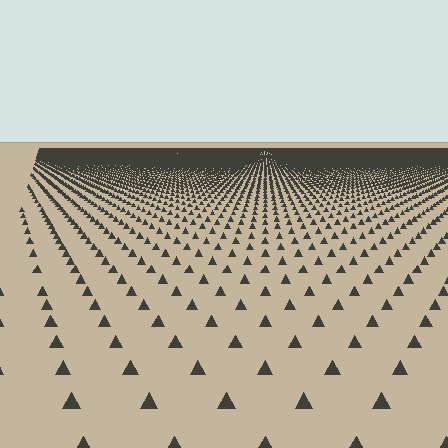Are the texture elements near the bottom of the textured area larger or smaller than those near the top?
Larger. Near the bottom, elements are closer to the viewer and appear at a bigger on-screen size.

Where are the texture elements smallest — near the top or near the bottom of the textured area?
Near the top.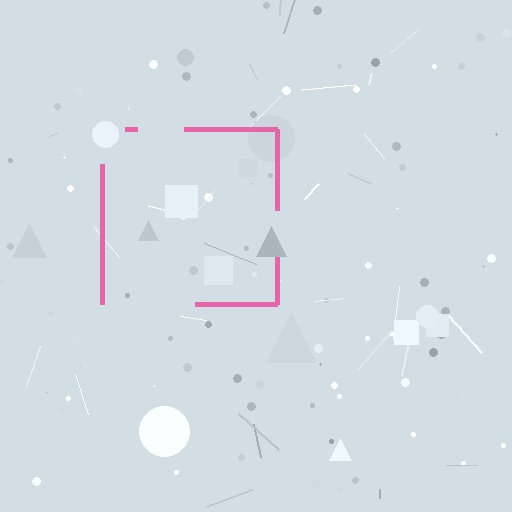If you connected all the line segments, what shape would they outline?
They would outline a square.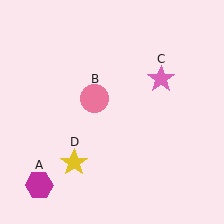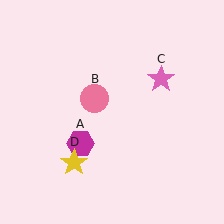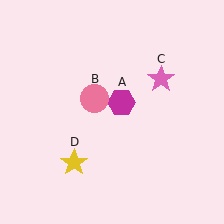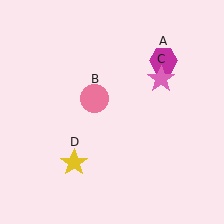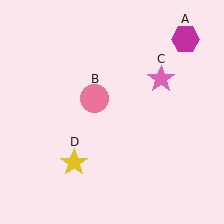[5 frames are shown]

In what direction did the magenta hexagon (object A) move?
The magenta hexagon (object A) moved up and to the right.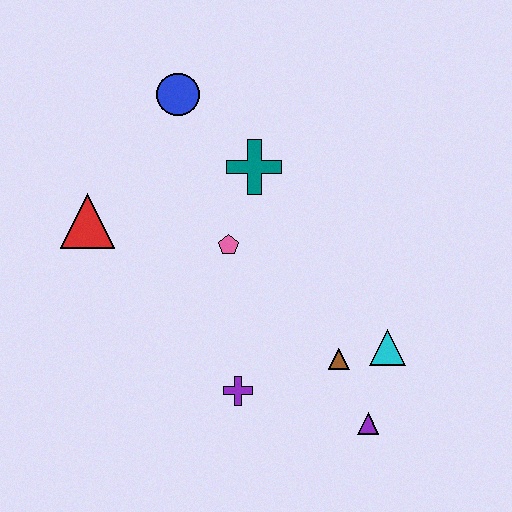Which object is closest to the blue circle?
The teal cross is closest to the blue circle.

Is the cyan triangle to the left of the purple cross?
No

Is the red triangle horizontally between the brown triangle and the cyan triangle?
No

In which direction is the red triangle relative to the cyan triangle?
The red triangle is to the left of the cyan triangle.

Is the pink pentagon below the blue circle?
Yes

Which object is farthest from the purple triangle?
The blue circle is farthest from the purple triangle.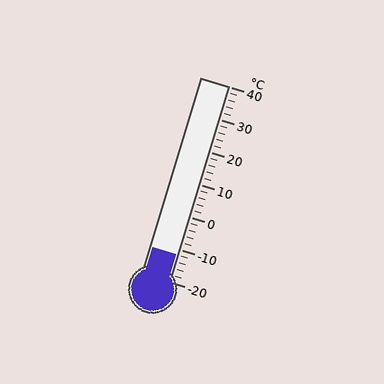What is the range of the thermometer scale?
The thermometer scale ranges from -20°C to 40°C.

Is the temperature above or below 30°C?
The temperature is below 30°C.